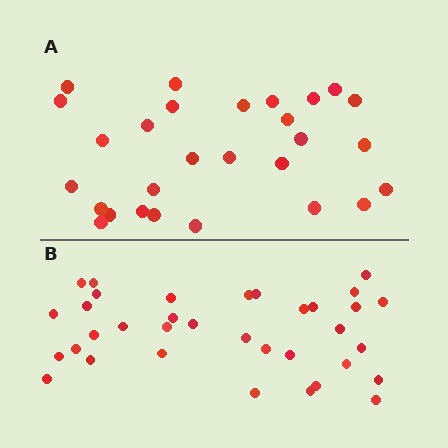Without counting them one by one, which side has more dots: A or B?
Region B (the bottom region) has more dots.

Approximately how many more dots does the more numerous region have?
Region B has roughly 8 or so more dots than region A.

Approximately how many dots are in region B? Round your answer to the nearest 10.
About 40 dots. (The exact count is 35, which rounds to 40.)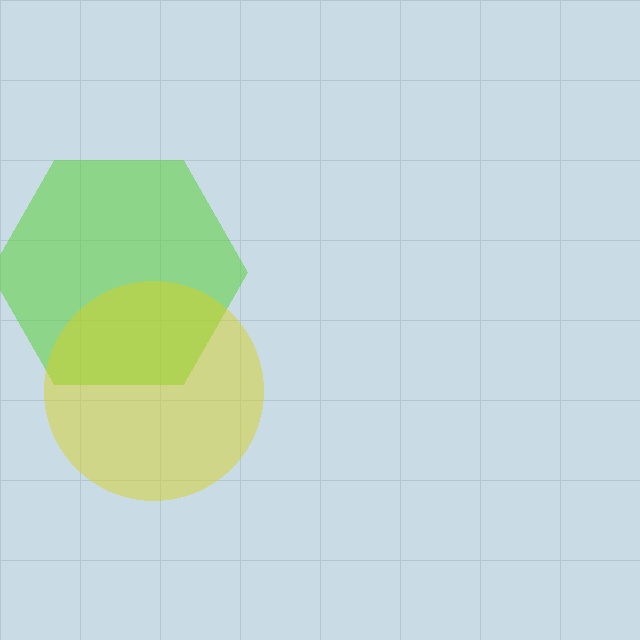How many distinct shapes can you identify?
There are 2 distinct shapes: a lime hexagon, a yellow circle.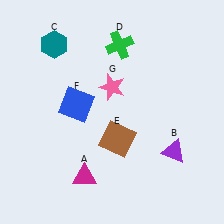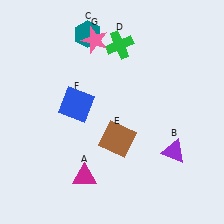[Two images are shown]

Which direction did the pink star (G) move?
The pink star (G) moved up.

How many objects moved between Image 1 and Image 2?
2 objects moved between the two images.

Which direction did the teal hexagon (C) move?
The teal hexagon (C) moved right.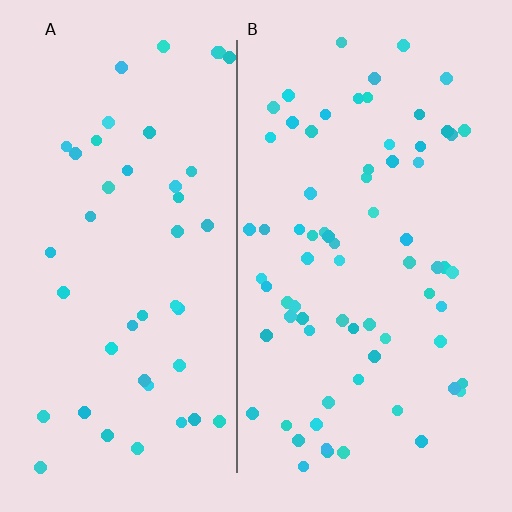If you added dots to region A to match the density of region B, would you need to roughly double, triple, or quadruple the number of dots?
Approximately double.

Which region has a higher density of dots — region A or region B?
B (the right).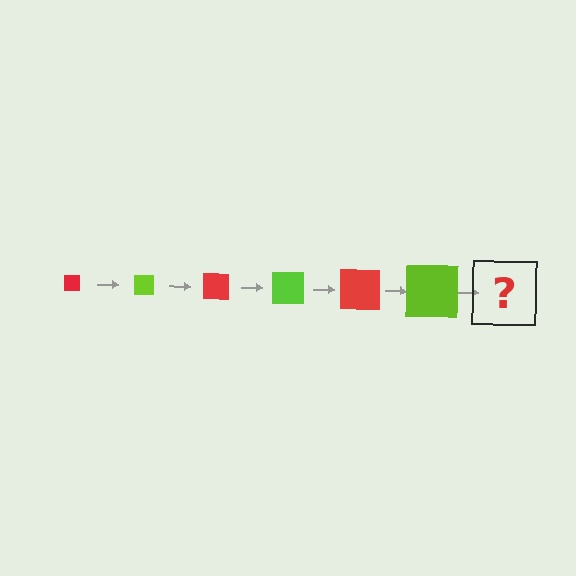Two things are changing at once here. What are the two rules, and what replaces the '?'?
The two rules are that the square grows larger each step and the color cycles through red and lime. The '?' should be a red square, larger than the previous one.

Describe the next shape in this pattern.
It should be a red square, larger than the previous one.